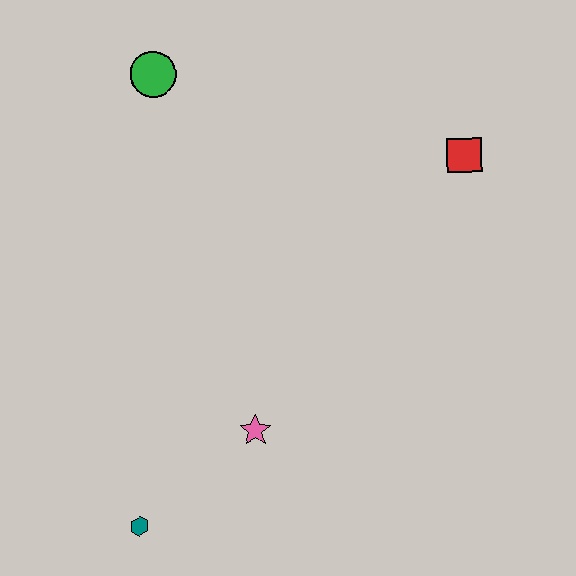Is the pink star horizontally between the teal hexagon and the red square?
Yes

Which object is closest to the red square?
The green circle is closest to the red square.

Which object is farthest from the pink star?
The green circle is farthest from the pink star.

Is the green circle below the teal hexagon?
No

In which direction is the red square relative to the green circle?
The red square is to the right of the green circle.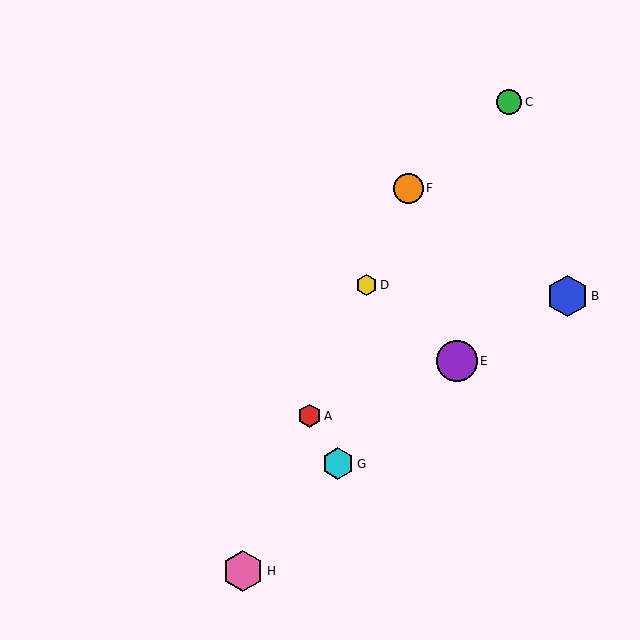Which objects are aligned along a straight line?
Objects A, D, F, H are aligned along a straight line.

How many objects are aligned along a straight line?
4 objects (A, D, F, H) are aligned along a straight line.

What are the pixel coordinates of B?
Object B is at (568, 296).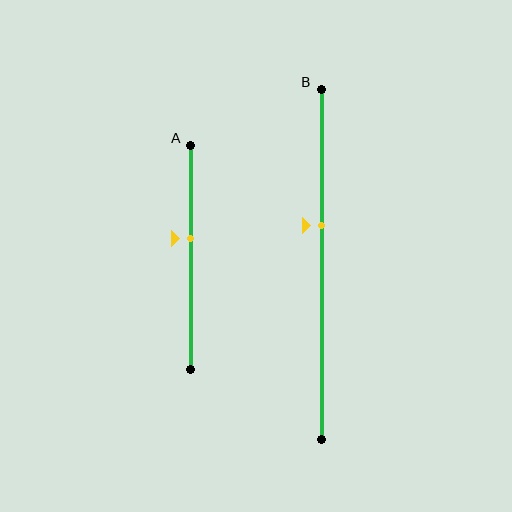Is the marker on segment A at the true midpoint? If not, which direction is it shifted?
No, the marker on segment A is shifted upward by about 9% of the segment length.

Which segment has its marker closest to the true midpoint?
Segment A has its marker closest to the true midpoint.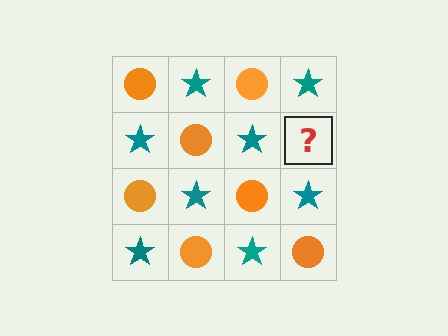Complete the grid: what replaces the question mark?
The question mark should be replaced with an orange circle.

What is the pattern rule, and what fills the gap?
The rule is that it alternates orange circle and teal star in a checkerboard pattern. The gap should be filled with an orange circle.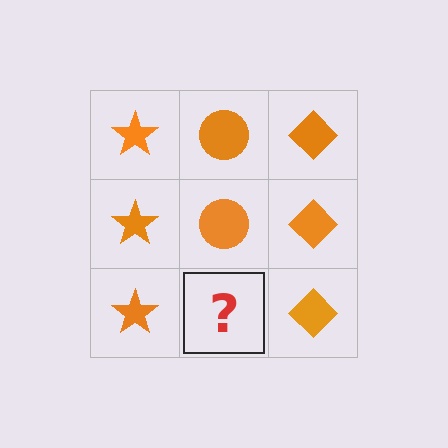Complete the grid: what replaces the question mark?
The question mark should be replaced with an orange circle.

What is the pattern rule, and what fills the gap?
The rule is that each column has a consistent shape. The gap should be filled with an orange circle.